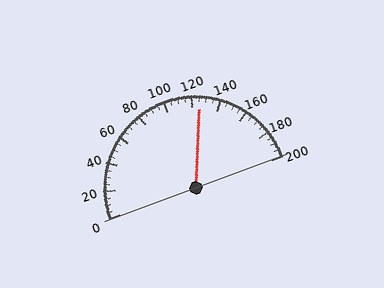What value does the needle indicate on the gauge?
The needle indicates approximately 125.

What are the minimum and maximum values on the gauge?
The gauge ranges from 0 to 200.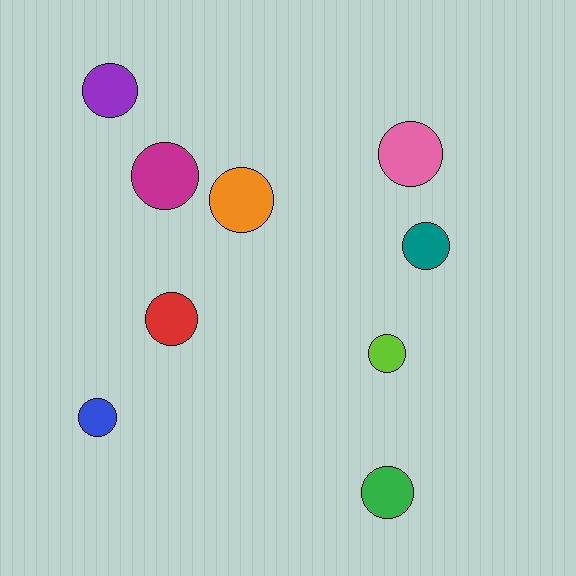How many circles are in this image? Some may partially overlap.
There are 9 circles.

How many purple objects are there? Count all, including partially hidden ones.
There is 1 purple object.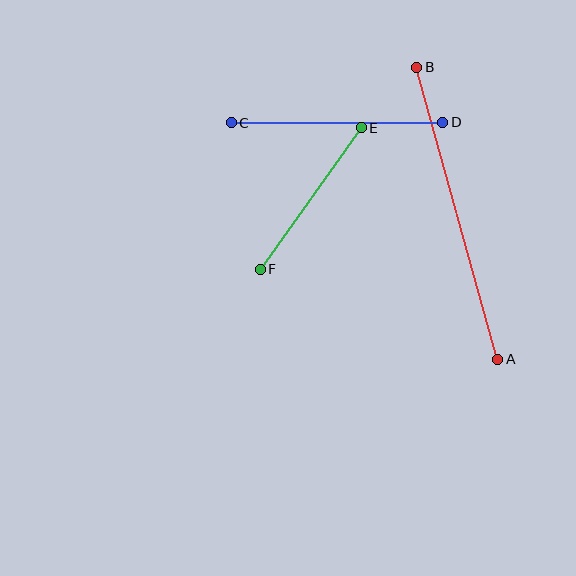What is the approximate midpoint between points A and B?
The midpoint is at approximately (457, 213) pixels.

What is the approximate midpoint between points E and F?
The midpoint is at approximately (311, 199) pixels.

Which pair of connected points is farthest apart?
Points A and B are farthest apart.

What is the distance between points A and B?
The distance is approximately 303 pixels.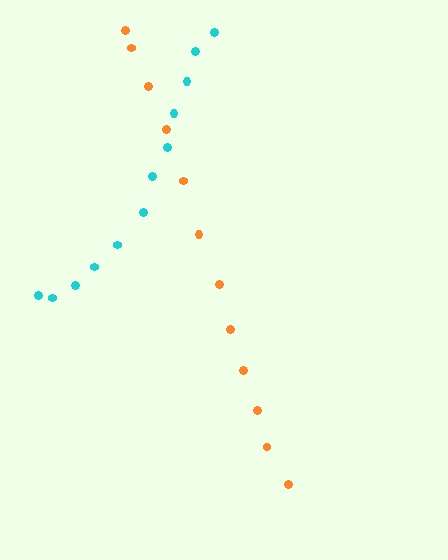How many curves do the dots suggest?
There are 2 distinct paths.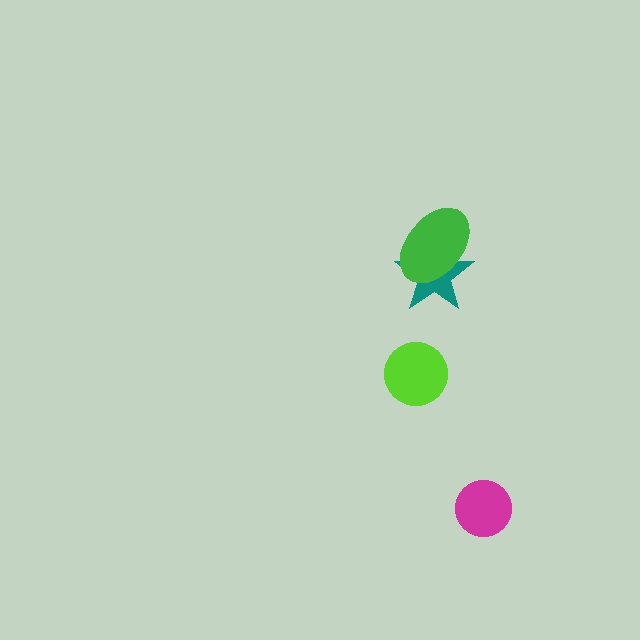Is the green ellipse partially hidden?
No, no other shape covers it.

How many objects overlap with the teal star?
1 object overlaps with the teal star.